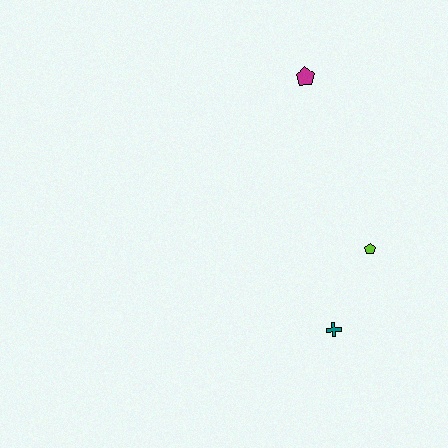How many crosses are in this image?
There is 1 cross.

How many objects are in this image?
There are 3 objects.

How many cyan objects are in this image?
There are no cyan objects.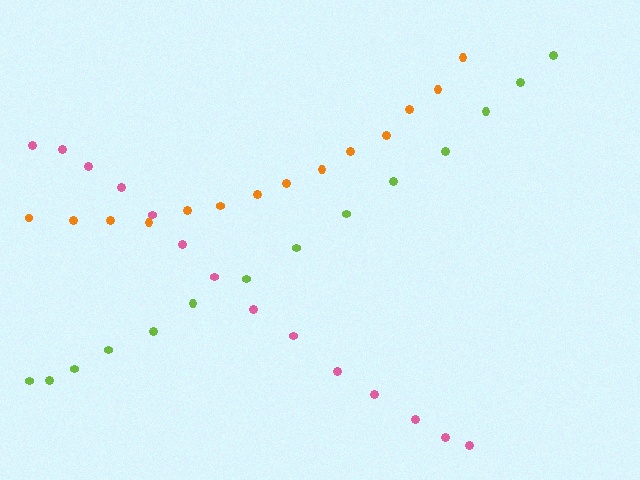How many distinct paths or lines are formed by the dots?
There are 3 distinct paths.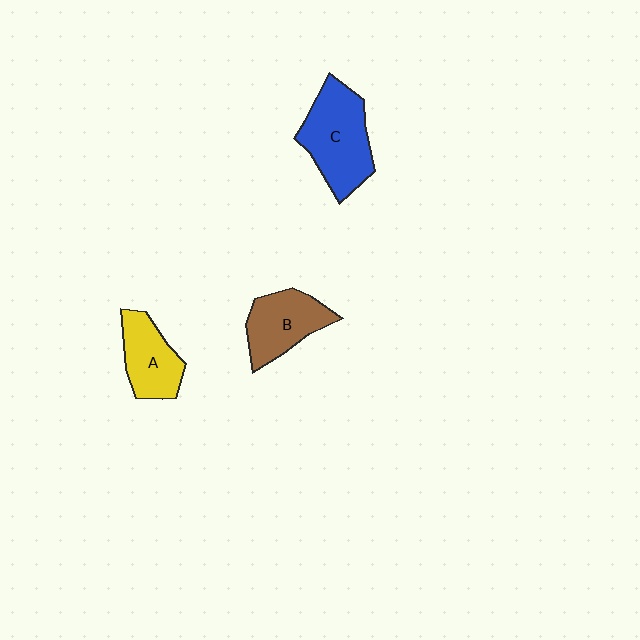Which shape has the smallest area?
Shape A (yellow).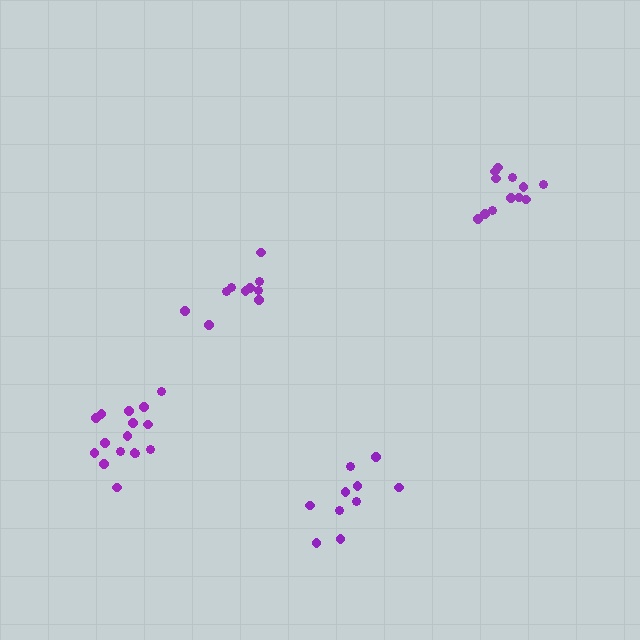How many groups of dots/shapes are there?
There are 4 groups.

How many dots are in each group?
Group 1: 10 dots, Group 2: 10 dots, Group 3: 12 dots, Group 4: 16 dots (48 total).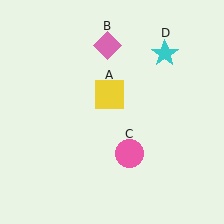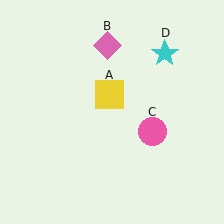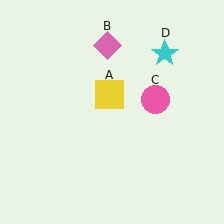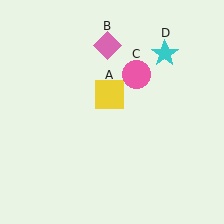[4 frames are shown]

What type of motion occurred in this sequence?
The pink circle (object C) rotated counterclockwise around the center of the scene.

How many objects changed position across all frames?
1 object changed position: pink circle (object C).